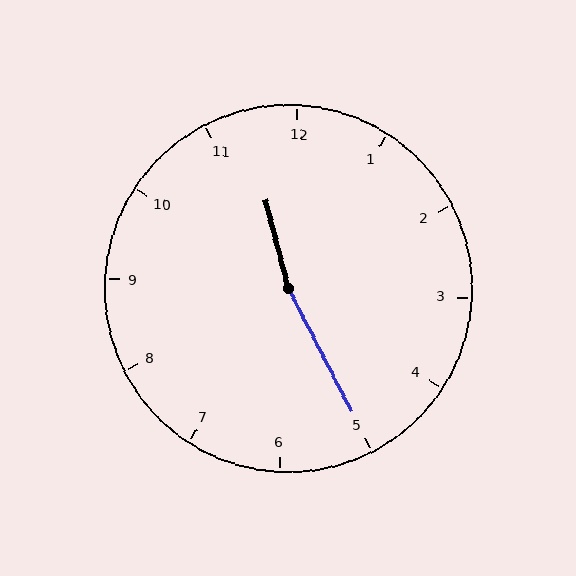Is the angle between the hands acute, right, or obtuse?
It is obtuse.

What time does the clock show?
11:25.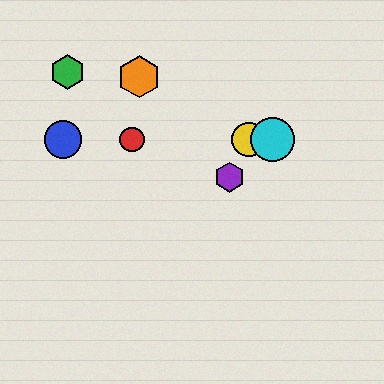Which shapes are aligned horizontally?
The red circle, the blue circle, the yellow circle, the cyan circle are aligned horizontally.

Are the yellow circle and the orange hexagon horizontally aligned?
No, the yellow circle is at y≈139 and the orange hexagon is at y≈77.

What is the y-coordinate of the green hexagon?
The green hexagon is at y≈72.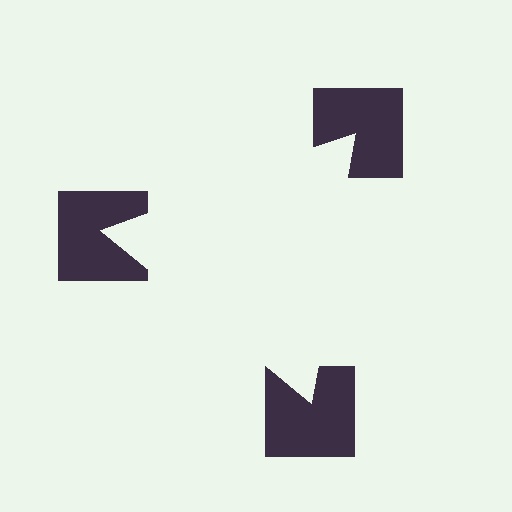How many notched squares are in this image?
There are 3 — one at each vertex of the illusory triangle.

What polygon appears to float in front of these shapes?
An illusory triangle — its edges are inferred from the aligned wedge cuts in the notched squares, not physically drawn.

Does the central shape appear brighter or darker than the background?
It typically appears slightly brighter than the background, even though no actual brightness change is drawn.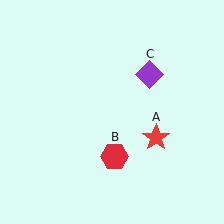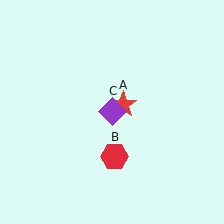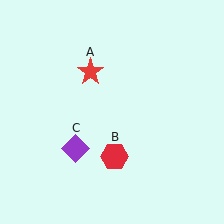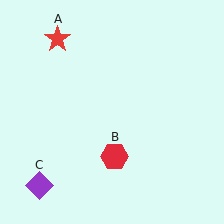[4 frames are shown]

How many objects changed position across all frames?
2 objects changed position: red star (object A), purple diamond (object C).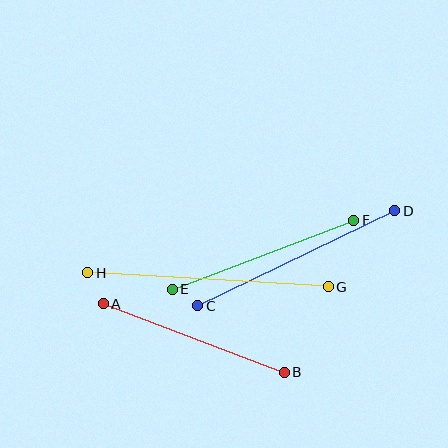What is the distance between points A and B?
The distance is approximately 194 pixels.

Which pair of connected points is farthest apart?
Points G and H are farthest apart.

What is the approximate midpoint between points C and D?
The midpoint is at approximately (296, 258) pixels.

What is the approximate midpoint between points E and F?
The midpoint is at approximately (263, 255) pixels.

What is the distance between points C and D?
The distance is approximately 219 pixels.